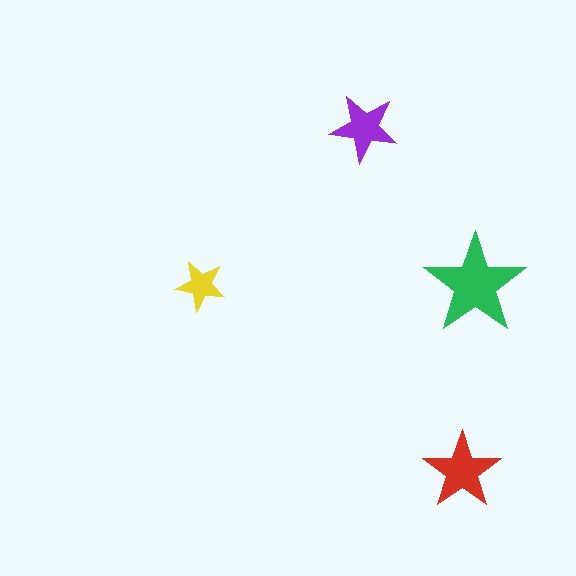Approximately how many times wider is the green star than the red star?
About 1.5 times wider.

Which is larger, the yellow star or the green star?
The green one.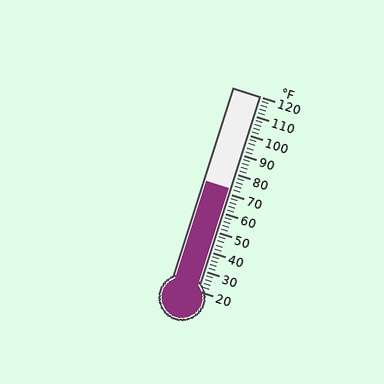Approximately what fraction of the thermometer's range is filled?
The thermometer is filled to approximately 50% of its range.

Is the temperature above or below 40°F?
The temperature is above 40°F.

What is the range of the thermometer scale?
The thermometer scale ranges from 20°F to 120°F.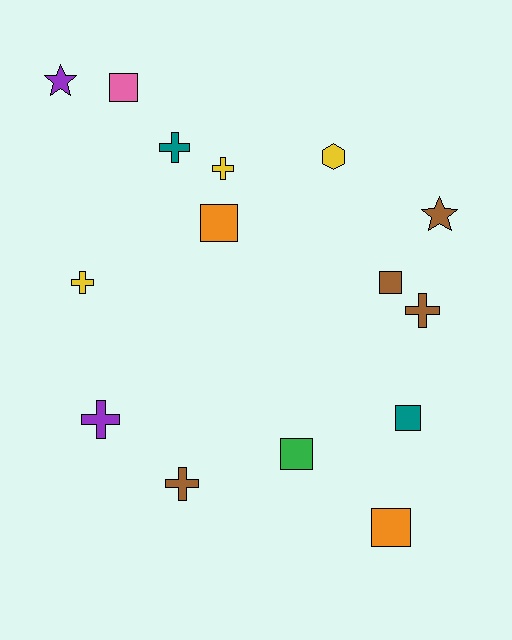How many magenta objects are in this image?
There are no magenta objects.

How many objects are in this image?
There are 15 objects.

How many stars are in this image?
There are 2 stars.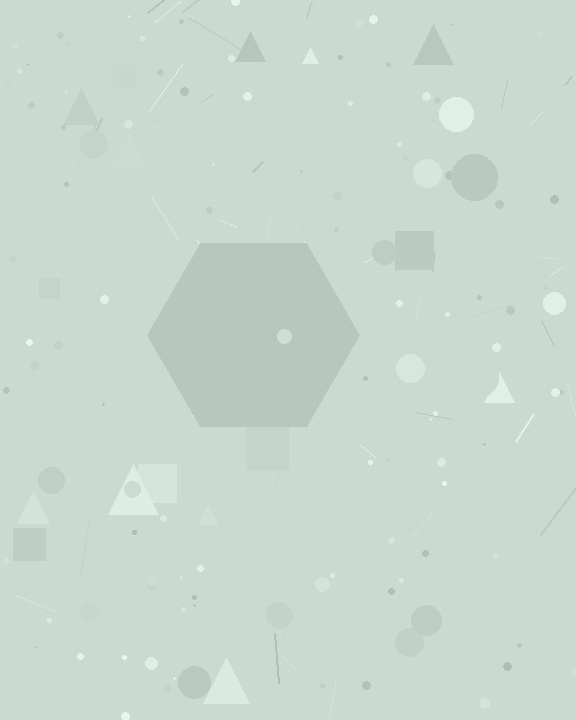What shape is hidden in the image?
A hexagon is hidden in the image.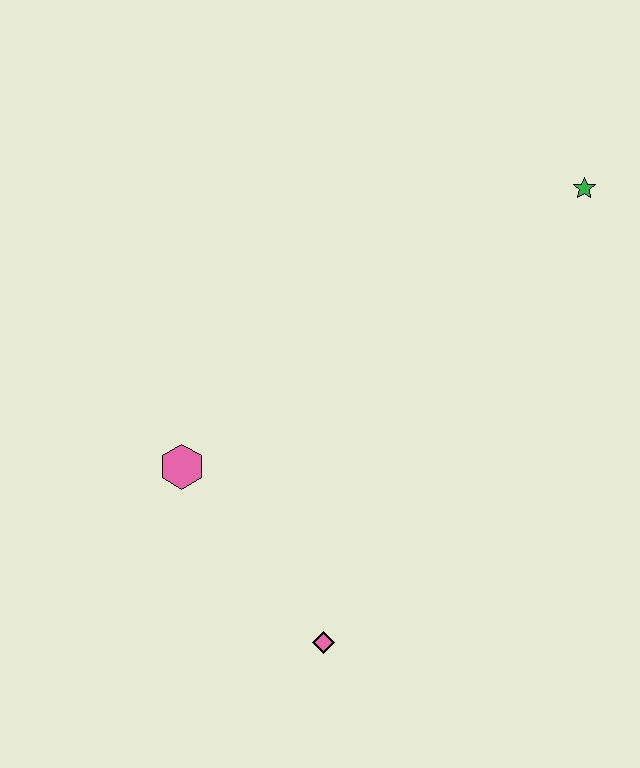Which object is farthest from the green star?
The pink diamond is farthest from the green star.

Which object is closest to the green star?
The pink hexagon is closest to the green star.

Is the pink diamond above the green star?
No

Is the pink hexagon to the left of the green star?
Yes